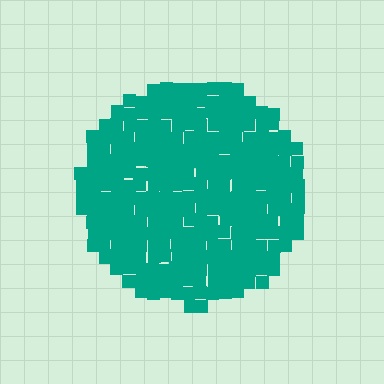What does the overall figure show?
The overall figure shows a circle.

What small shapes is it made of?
It is made of small squares.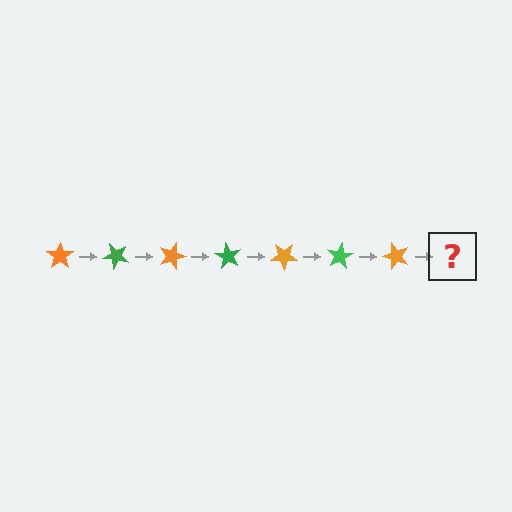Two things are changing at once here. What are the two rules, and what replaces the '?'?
The two rules are that it rotates 45 degrees each step and the color cycles through orange and green. The '?' should be a green star, rotated 315 degrees from the start.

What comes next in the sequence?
The next element should be a green star, rotated 315 degrees from the start.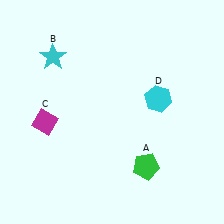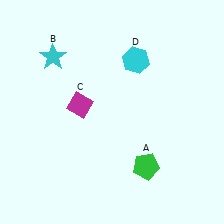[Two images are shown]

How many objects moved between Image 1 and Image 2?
2 objects moved between the two images.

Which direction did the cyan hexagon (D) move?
The cyan hexagon (D) moved up.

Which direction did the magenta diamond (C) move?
The magenta diamond (C) moved right.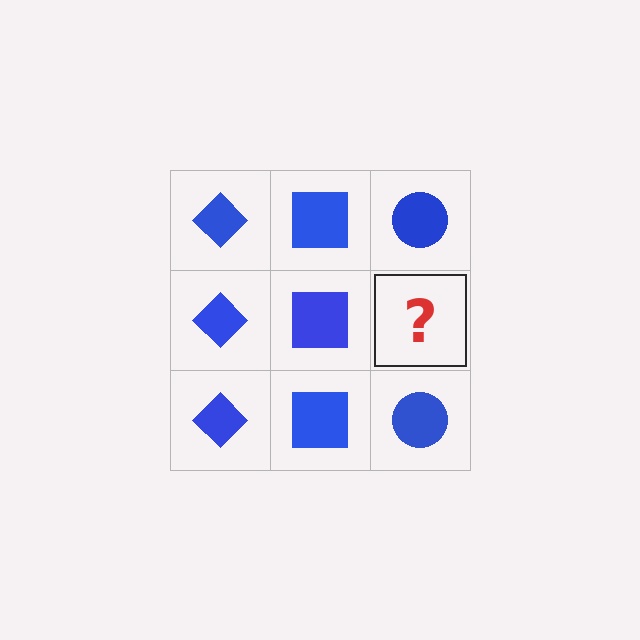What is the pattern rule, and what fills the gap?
The rule is that each column has a consistent shape. The gap should be filled with a blue circle.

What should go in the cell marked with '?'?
The missing cell should contain a blue circle.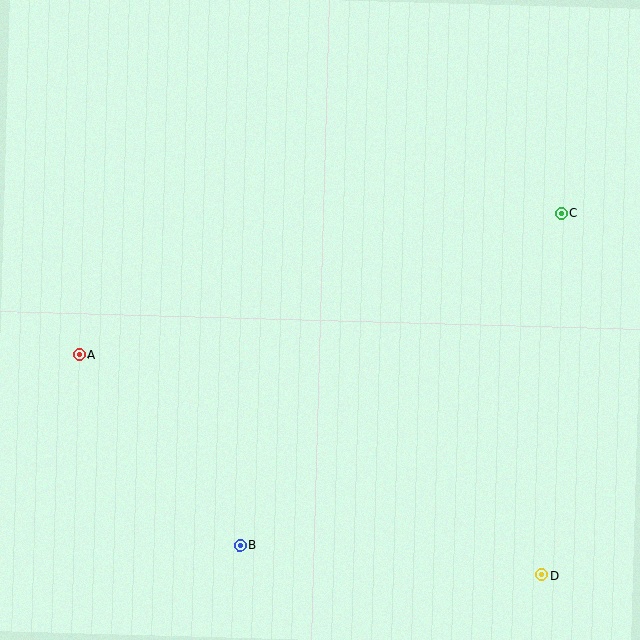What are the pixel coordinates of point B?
Point B is at (240, 545).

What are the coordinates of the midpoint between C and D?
The midpoint between C and D is at (551, 394).